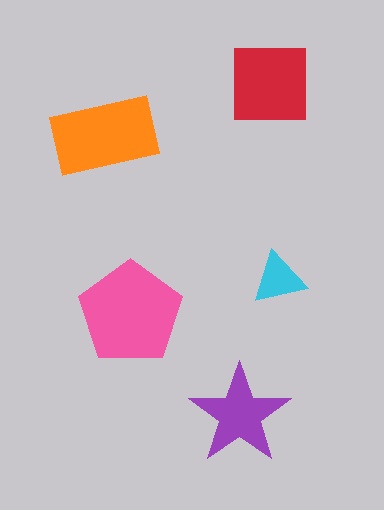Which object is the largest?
The pink pentagon.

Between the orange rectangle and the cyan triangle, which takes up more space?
The orange rectangle.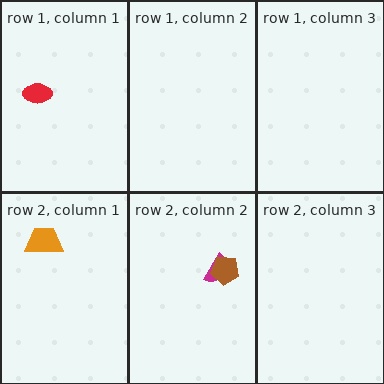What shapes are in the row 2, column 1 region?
The orange trapezoid.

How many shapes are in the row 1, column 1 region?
1.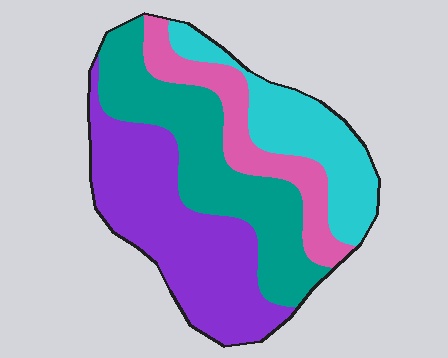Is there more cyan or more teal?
Teal.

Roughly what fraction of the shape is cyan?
Cyan covers 19% of the shape.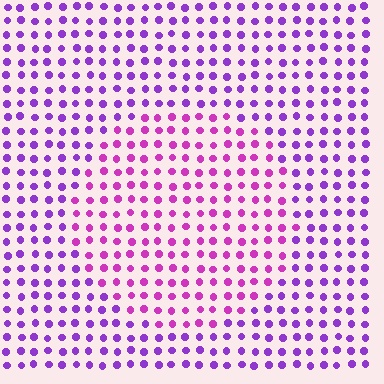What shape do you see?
I see a circle.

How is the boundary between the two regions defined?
The boundary is defined purely by a slight shift in hue (about 31 degrees). Spacing, size, and orientation are identical on both sides.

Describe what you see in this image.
The image is filled with small purple elements in a uniform arrangement. A circle-shaped region is visible where the elements are tinted to a slightly different hue, forming a subtle color boundary.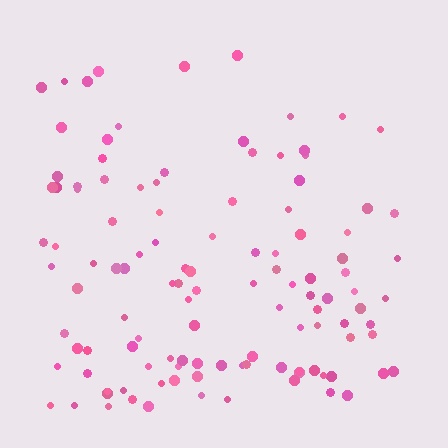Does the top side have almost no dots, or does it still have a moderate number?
Still a moderate number, just noticeably fewer than the bottom.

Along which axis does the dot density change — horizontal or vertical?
Vertical.